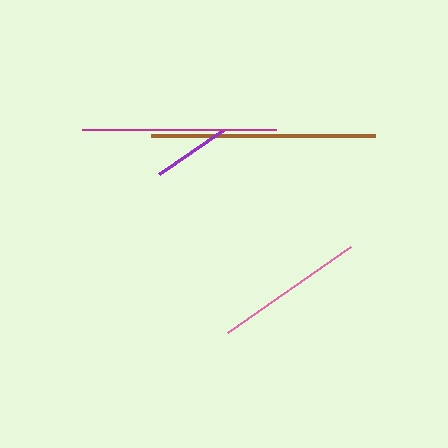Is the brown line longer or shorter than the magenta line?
The brown line is longer than the magenta line.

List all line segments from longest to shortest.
From longest to shortest: brown, magenta, pink, purple.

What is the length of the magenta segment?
The magenta segment is approximately 194 pixels long.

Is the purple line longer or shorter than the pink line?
The pink line is longer than the purple line.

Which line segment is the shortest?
The purple line is the shortest at approximately 78 pixels.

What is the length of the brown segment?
The brown segment is approximately 224 pixels long.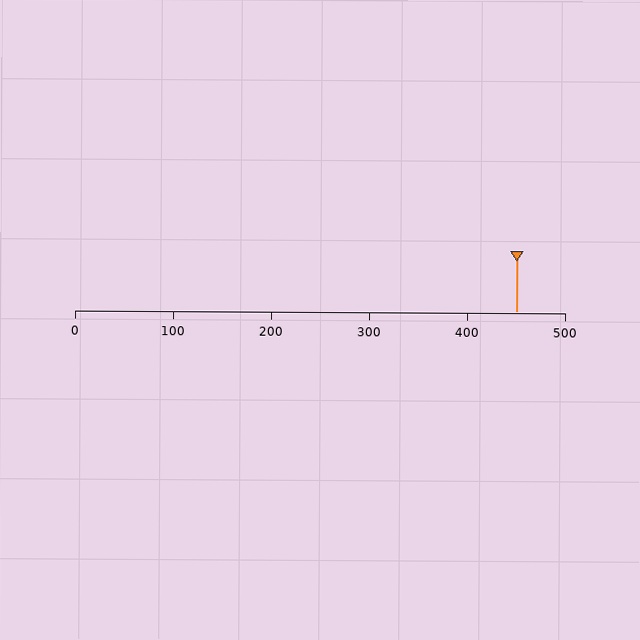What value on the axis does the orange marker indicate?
The marker indicates approximately 450.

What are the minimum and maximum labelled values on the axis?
The axis runs from 0 to 500.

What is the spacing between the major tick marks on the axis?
The major ticks are spaced 100 apart.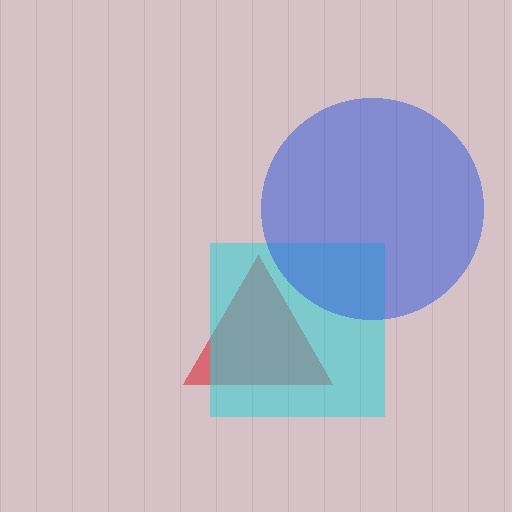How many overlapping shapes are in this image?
There are 3 overlapping shapes in the image.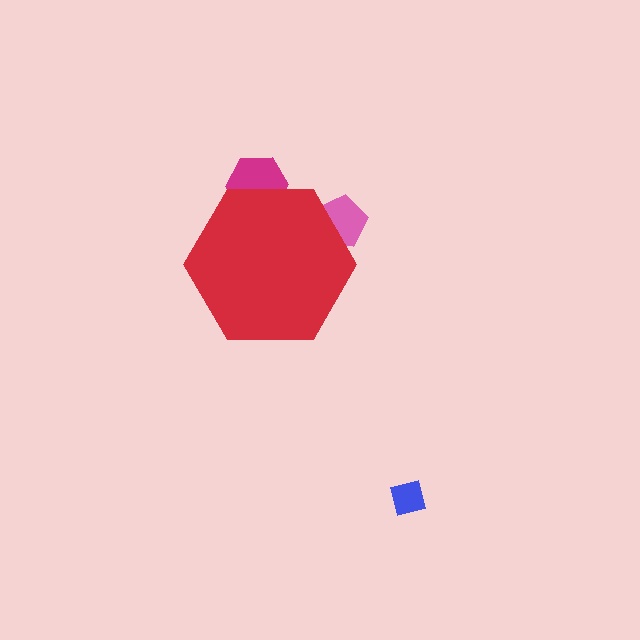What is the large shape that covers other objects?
A red hexagon.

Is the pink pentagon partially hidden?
Yes, the pink pentagon is partially hidden behind the red hexagon.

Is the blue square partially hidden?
No, the blue square is fully visible.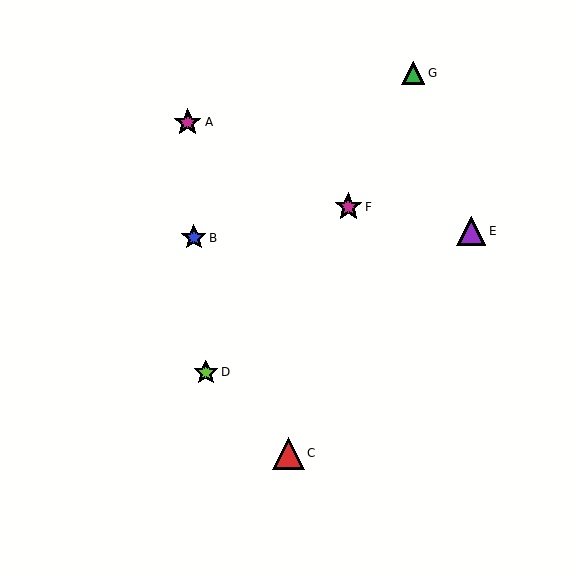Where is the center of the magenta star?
The center of the magenta star is at (188, 122).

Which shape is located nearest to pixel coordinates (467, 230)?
The purple triangle (labeled E) at (471, 231) is nearest to that location.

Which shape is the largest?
The red triangle (labeled C) is the largest.